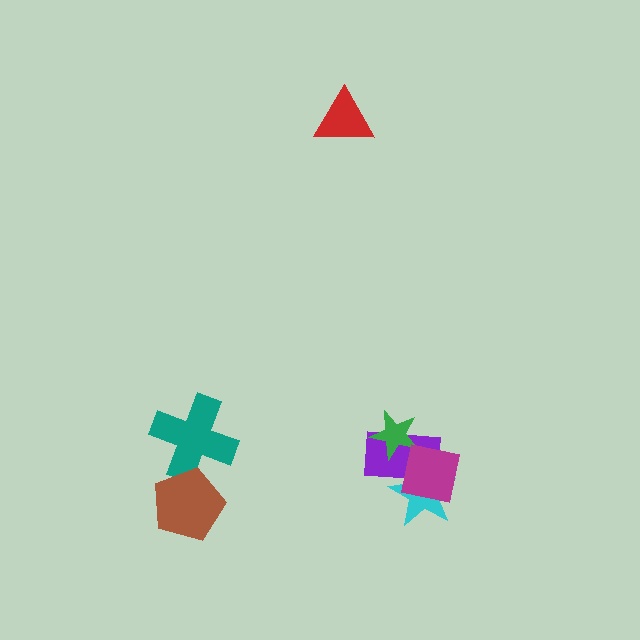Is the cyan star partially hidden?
Yes, it is partially covered by another shape.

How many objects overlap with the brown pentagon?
1 object overlaps with the brown pentagon.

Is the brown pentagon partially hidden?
No, no other shape covers it.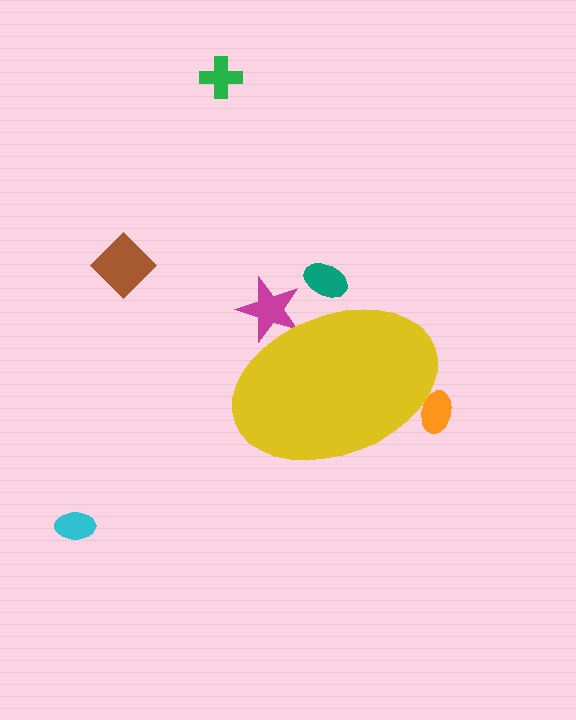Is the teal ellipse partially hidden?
Yes, the teal ellipse is partially hidden behind the yellow ellipse.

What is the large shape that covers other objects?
A yellow ellipse.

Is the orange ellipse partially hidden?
Yes, the orange ellipse is partially hidden behind the yellow ellipse.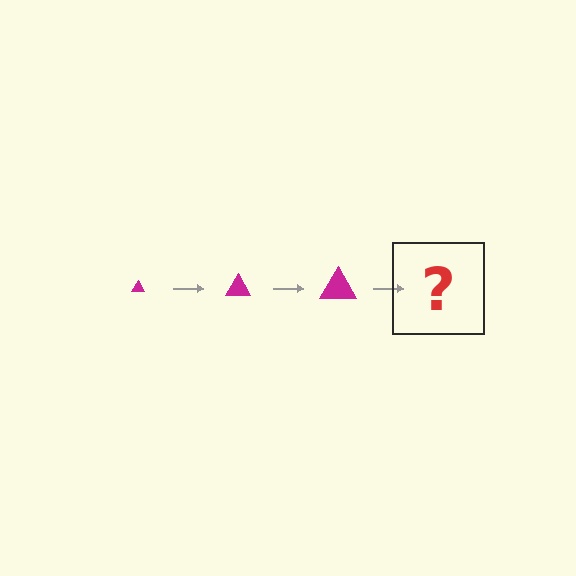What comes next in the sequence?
The next element should be a magenta triangle, larger than the previous one.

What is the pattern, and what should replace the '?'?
The pattern is that the triangle gets progressively larger each step. The '?' should be a magenta triangle, larger than the previous one.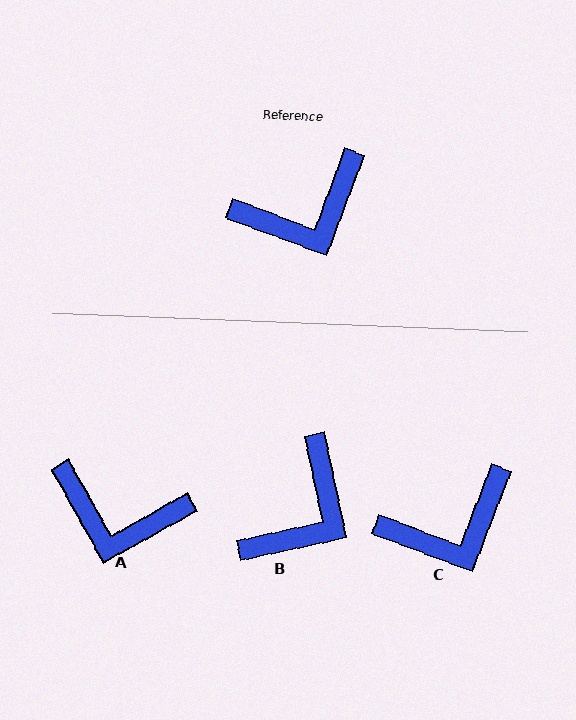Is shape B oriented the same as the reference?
No, it is off by about 33 degrees.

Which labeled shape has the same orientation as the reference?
C.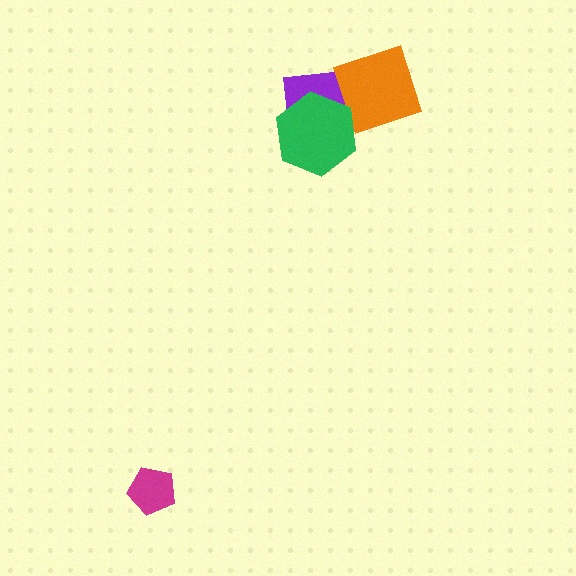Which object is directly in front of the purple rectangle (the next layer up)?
The orange diamond is directly in front of the purple rectangle.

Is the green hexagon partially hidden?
No, no other shape covers it.